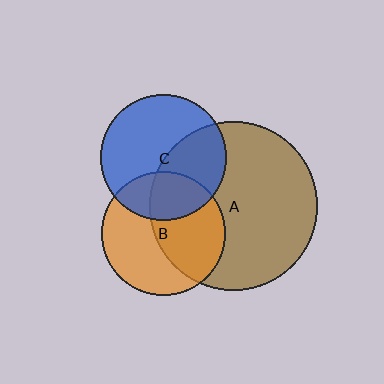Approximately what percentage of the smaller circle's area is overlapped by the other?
Approximately 50%.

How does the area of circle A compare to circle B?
Approximately 1.9 times.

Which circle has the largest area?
Circle A (brown).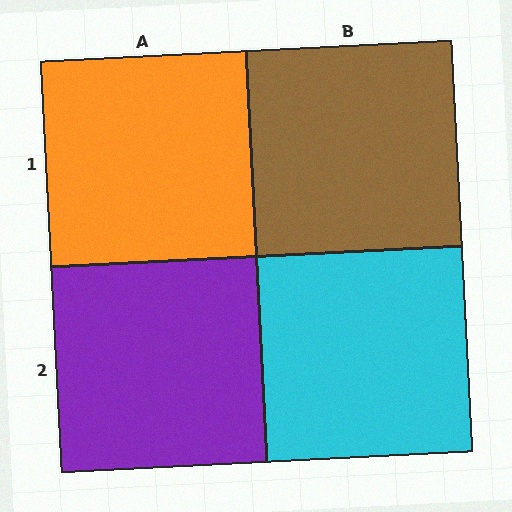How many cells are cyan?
1 cell is cyan.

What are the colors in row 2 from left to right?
Purple, cyan.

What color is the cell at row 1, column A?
Orange.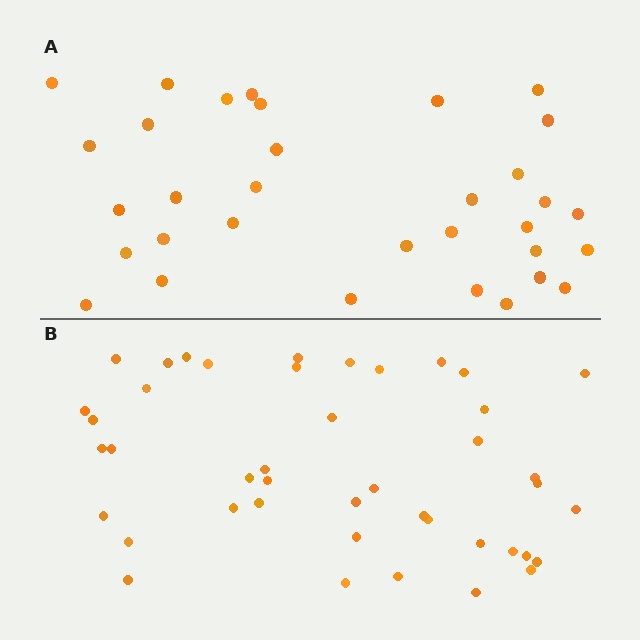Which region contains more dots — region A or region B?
Region B (the bottom region) has more dots.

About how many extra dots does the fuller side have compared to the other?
Region B has roughly 10 or so more dots than region A.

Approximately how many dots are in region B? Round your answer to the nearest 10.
About 40 dots. (The exact count is 43, which rounds to 40.)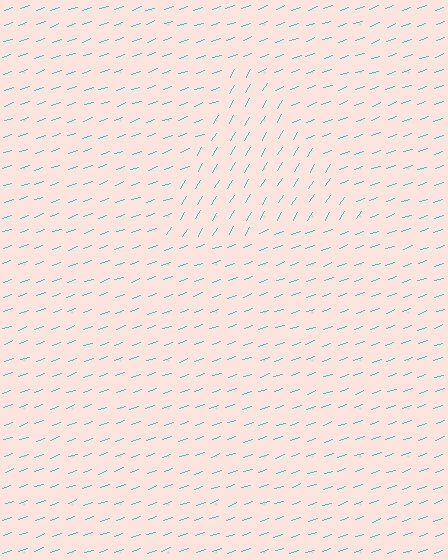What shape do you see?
I see a triangle.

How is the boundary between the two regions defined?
The boundary is defined purely by a change in line orientation (approximately 39 degrees difference). All lines are the same color and thickness.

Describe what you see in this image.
The image is filled with small cyan line segments. A triangle region in the image has lines oriented differently from the surrounding lines, creating a visible texture boundary.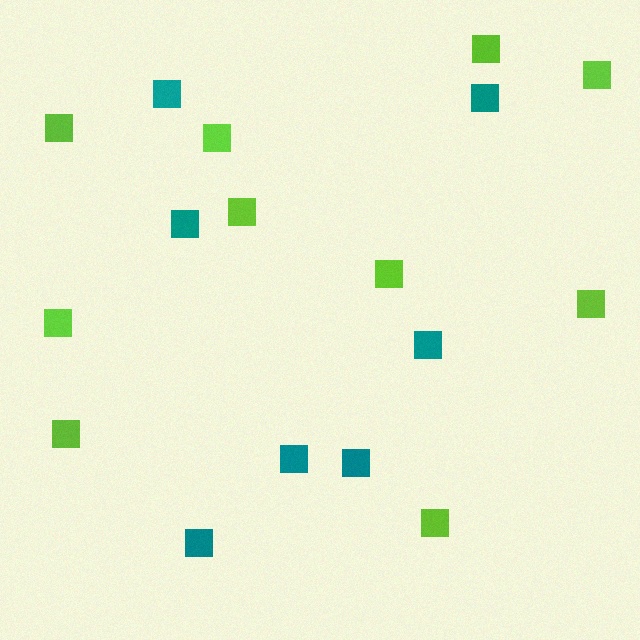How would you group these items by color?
There are 2 groups: one group of teal squares (7) and one group of lime squares (10).